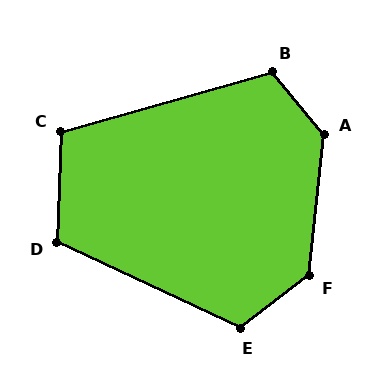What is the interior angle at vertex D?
Approximately 113 degrees (obtuse).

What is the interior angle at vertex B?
Approximately 114 degrees (obtuse).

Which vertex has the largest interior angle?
A, at approximately 134 degrees.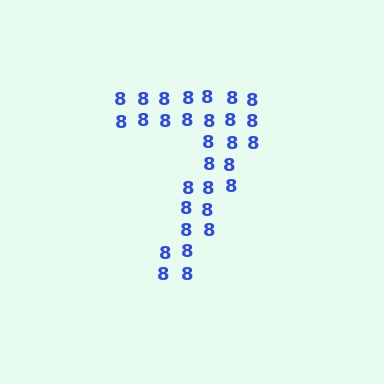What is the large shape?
The large shape is the digit 7.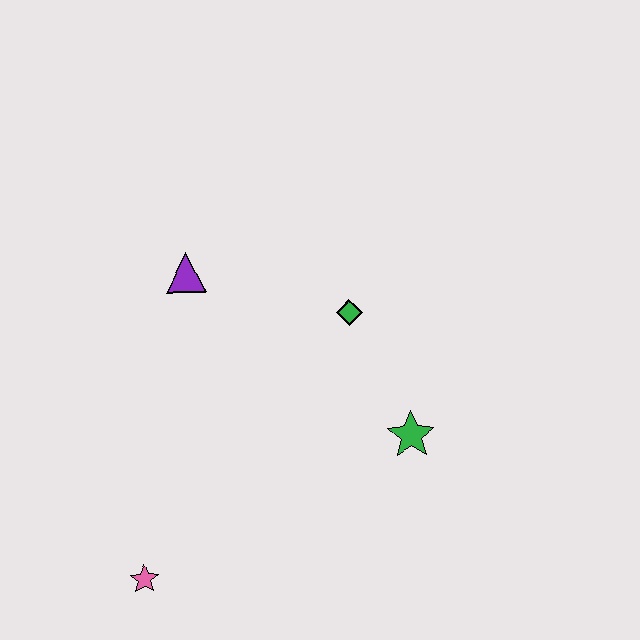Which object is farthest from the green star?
The pink star is farthest from the green star.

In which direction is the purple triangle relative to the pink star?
The purple triangle is above the pink star.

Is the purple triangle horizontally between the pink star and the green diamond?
Yes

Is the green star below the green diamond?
Yes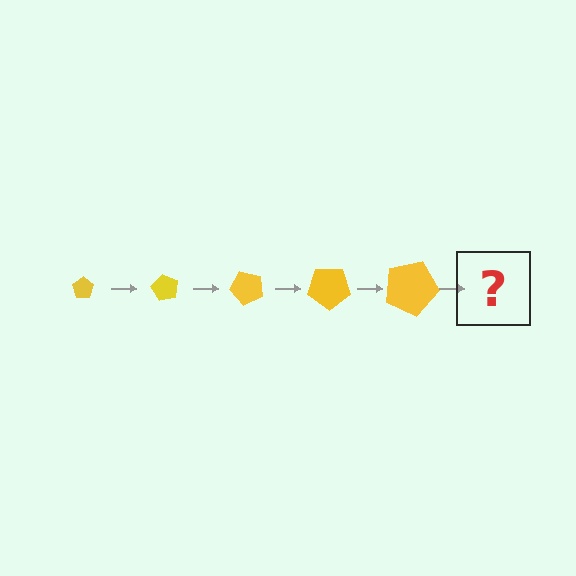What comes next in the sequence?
The next element should be a pentagon, larger than the previous one and rotated 300 degrees from the start.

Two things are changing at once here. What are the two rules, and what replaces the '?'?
The two rules are that the pentagon grows larger each step and it rotates 60 degrees each step. The '?' should be a pentagon, larger than the previous one and rotated 300 degrees from the start.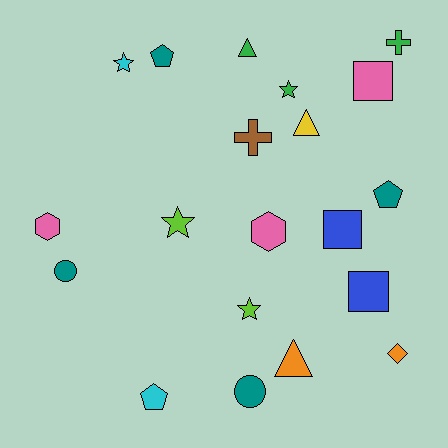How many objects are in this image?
There are 20 objects.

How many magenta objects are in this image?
There are no magenta objects.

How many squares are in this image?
There are 3 squares.